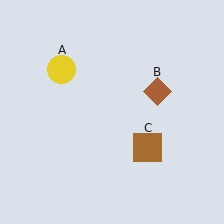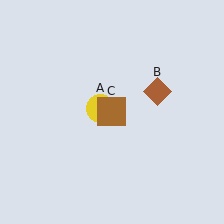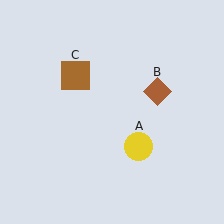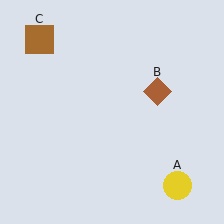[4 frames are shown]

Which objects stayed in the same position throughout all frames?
Brown diamond (object B) remained stationary.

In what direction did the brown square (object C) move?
The brown square (object C) moved up and to the left.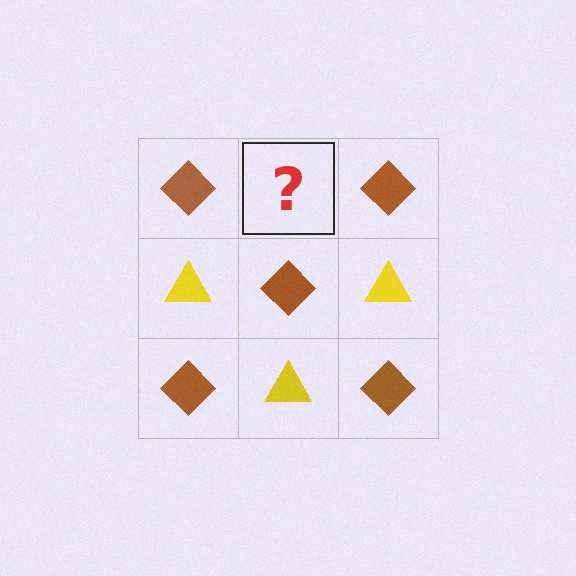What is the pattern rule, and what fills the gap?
The rule is that it alternates brown diamond and yellow triangle in a checkerboard pattern. The gap should be filled with a yellow triangle.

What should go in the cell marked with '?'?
The missing cell should contain a yellow triangle.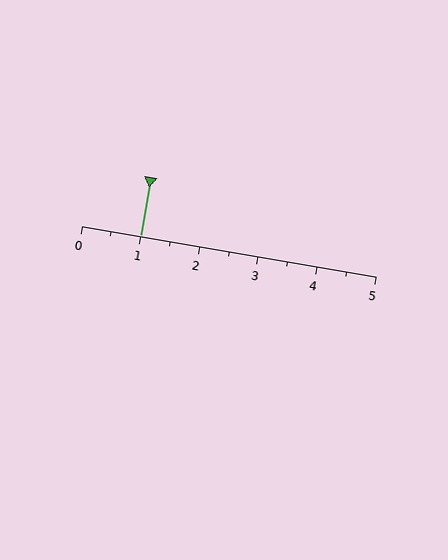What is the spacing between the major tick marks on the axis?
The major ticks are spaced 1 apart.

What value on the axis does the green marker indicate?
The marker indicates approximately 1.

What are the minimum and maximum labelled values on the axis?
The axis runs from 0 to 5.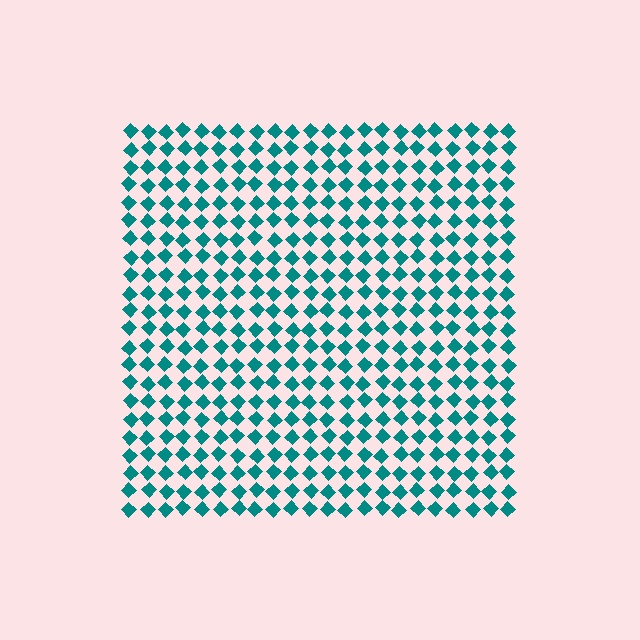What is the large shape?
The large shape is a square.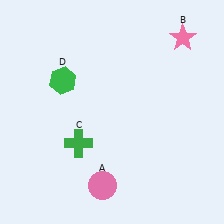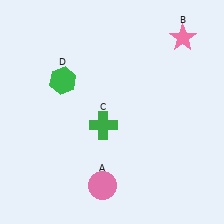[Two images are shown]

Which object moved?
The green cross (C) moved right.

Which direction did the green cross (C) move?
The green cross (C) moved right.